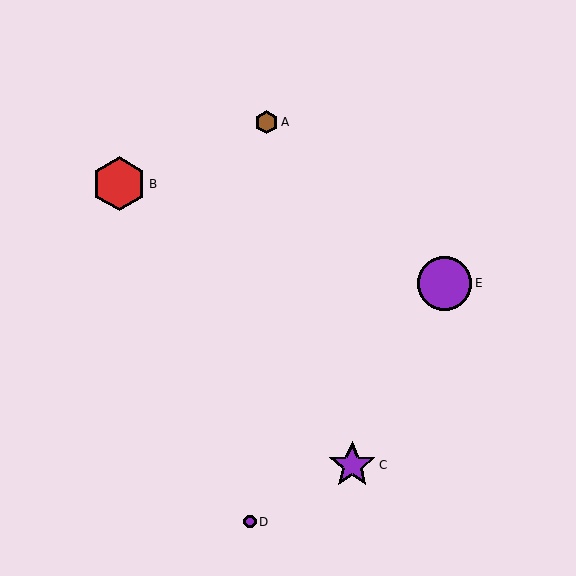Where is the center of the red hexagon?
The center of the red hexagon is at (119, 184).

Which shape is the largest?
The purple circle (labeled E) is the largest.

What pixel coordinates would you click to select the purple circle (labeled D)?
Click at (250, 522) to select the purple circle D.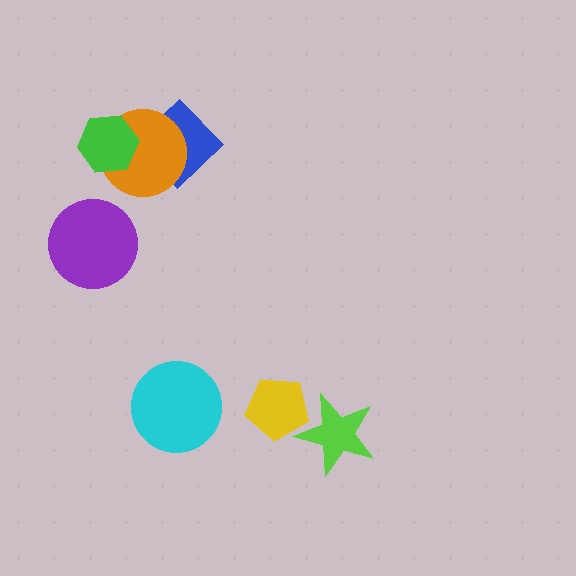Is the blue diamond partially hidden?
Yes, it is partially covered by another shape.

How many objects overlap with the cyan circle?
0 objects overlap with the cyan circle.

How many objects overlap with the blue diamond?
1 object overlaps with the blue diamond.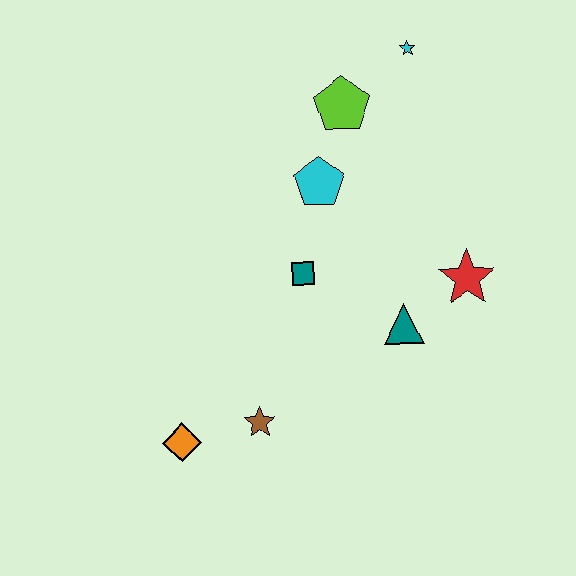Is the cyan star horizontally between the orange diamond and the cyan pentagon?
No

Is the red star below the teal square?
Yes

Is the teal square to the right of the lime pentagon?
No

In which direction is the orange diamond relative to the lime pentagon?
The orange diamond is below the lime pentagon.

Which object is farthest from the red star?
The orange diamond is farthest from the red star.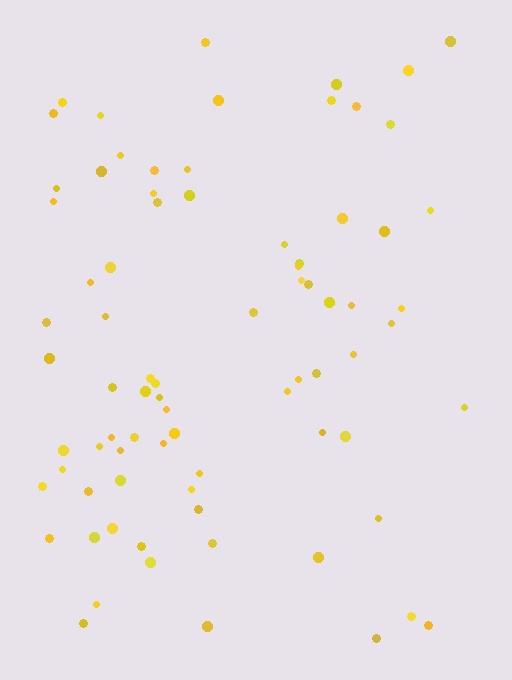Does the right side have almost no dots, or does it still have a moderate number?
Still a moderate number, just noticeably fewer than the left.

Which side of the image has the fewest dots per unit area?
The right.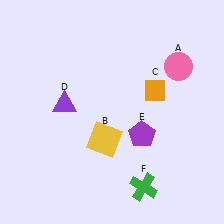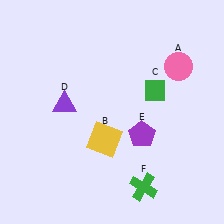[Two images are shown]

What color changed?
The diamond (C) changed from orange in Image 1 to green in Image 2.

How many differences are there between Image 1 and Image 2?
There is 1 difference between the two images.